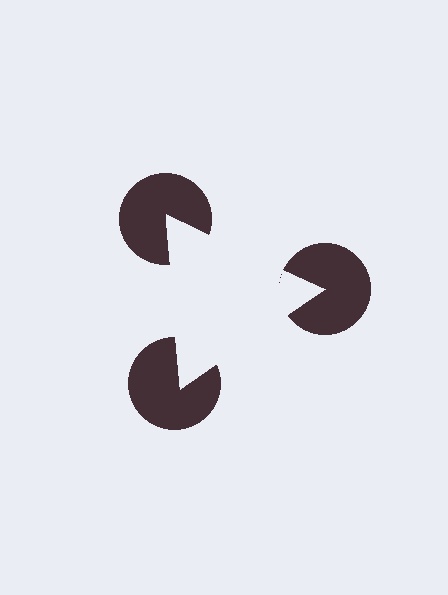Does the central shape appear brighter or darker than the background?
It typically appears slightly brighter than the background, even though no actual brightness change is drawn.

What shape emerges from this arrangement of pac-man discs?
An illusory triangle — its edges are inferred from the aligned wedge cuts in the pac-man discs, not physically drawn.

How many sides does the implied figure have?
3 sides.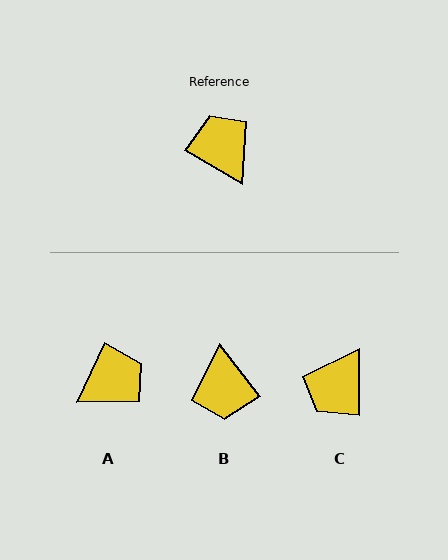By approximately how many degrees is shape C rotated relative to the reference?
Approximately 120 degrees counter-clockwise.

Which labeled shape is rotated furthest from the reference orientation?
B, about 158 degrees away.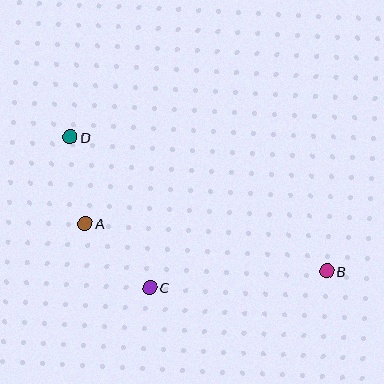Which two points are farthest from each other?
Points B and D are farthest from each other.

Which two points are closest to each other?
Points A and D are closest to each other.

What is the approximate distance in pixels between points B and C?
The distance between B and C is approximately 178 pixels.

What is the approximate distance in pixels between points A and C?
The distance between A and C is approximately 91 pixels.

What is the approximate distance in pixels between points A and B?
The distance between A and B is approximately 246 pixels.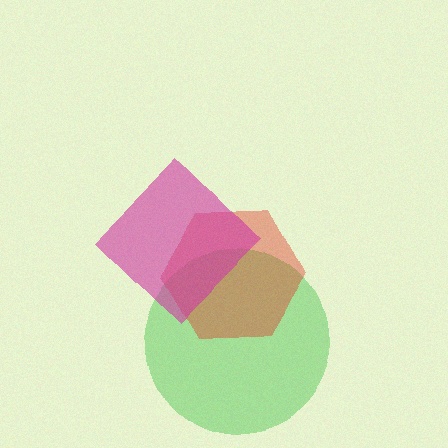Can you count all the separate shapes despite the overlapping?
Yes, there are 3 separate shapes.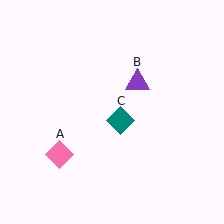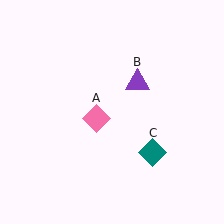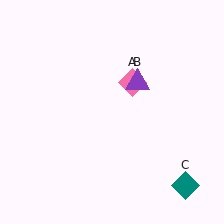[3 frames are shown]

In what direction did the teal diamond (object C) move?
The teal diamond (object C) moved down and to the right.